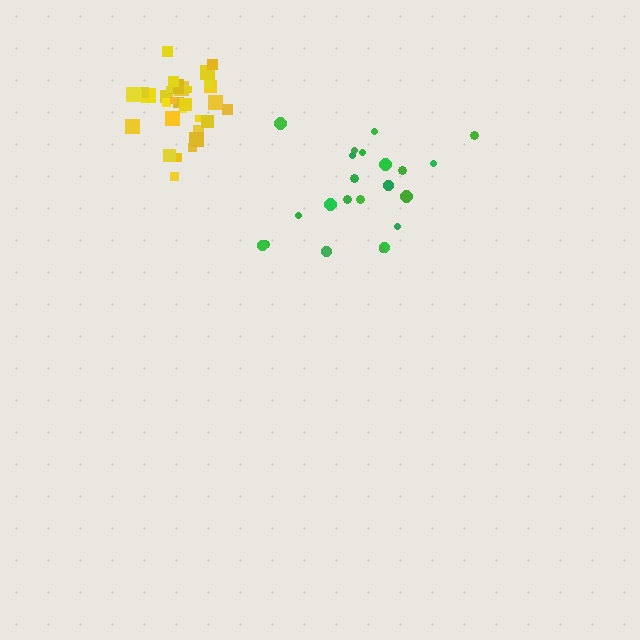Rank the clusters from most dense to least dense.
yellow, green.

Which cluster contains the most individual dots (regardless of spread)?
Yellow (32).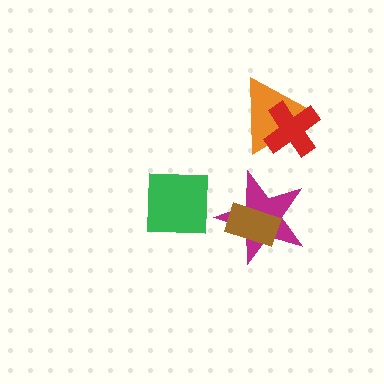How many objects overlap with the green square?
0 objects overlap with the green square.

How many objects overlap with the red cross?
1 object overlaps with the red cross.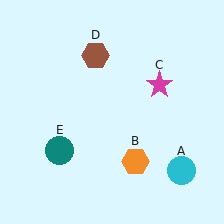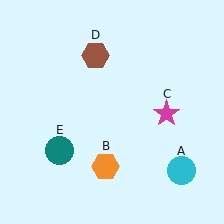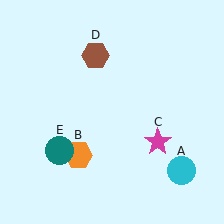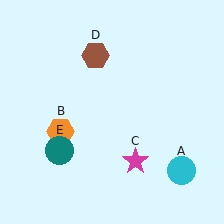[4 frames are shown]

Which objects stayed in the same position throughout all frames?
Cyan circle (object A) and brown hexagon (object D) and teal circle (object E) remained stationary.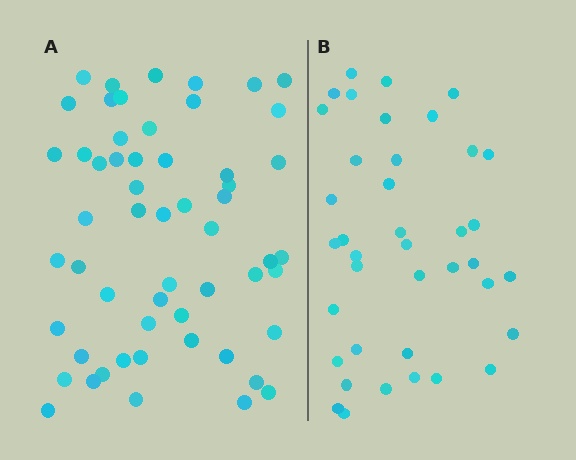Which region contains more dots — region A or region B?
Region A (the left region) has more dots.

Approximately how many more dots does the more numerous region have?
Region A has approximately 15 more dots than region B.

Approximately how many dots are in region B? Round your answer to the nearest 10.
About 40 dots. (The exact count is 39, which rounds to 40.)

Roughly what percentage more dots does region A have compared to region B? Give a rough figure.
About 45% more.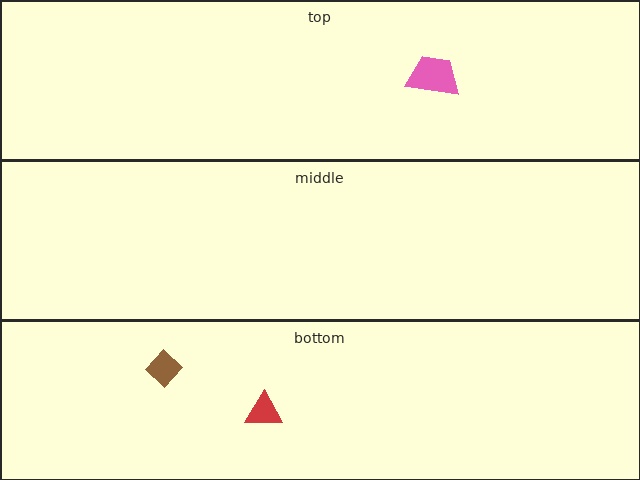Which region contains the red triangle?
The bottom region.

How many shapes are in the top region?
1.